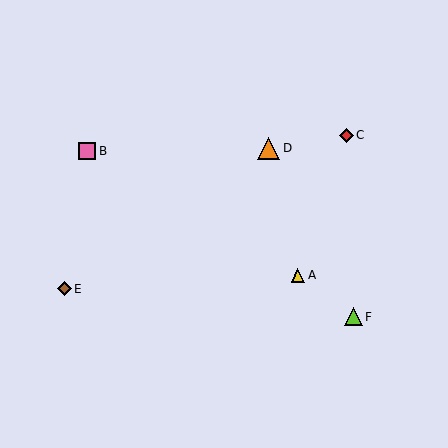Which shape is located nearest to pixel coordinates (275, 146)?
The orange triangle (labeled D) at (269, 148) is nearest to that location.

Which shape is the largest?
The orange triangle (labeled D) is the largest.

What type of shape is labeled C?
Shape C is a red diamond.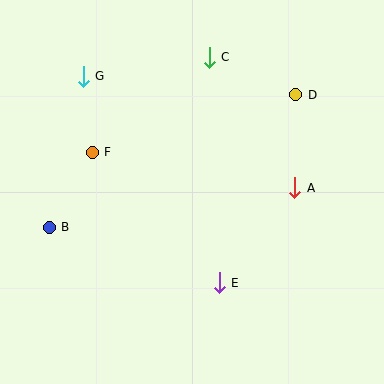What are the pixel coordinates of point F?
Point F is at (92, 152).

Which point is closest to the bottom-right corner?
Point E is closest to the bottom-right corner.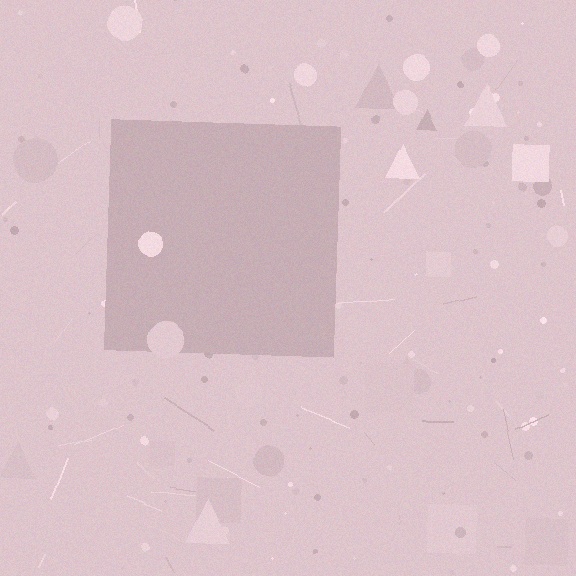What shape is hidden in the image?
A square is hidden in the image.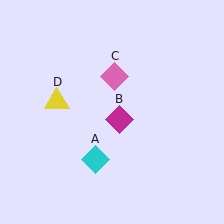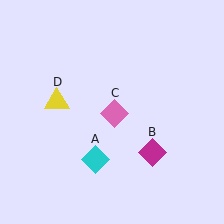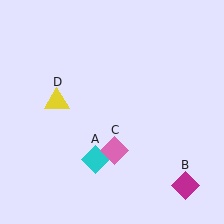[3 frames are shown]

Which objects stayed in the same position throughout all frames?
Cyan diamond (object A) and yellow triangle (object D) remained stationary.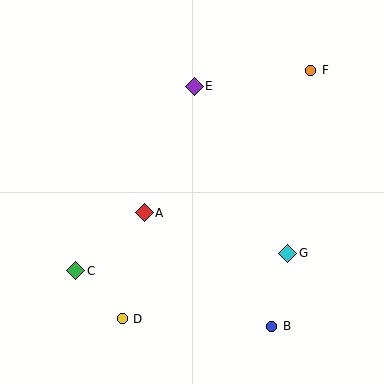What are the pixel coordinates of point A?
Point A is at (144, 213).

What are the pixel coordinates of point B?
Point B is at (272, 326).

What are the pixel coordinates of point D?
Point D is at (122, 319).